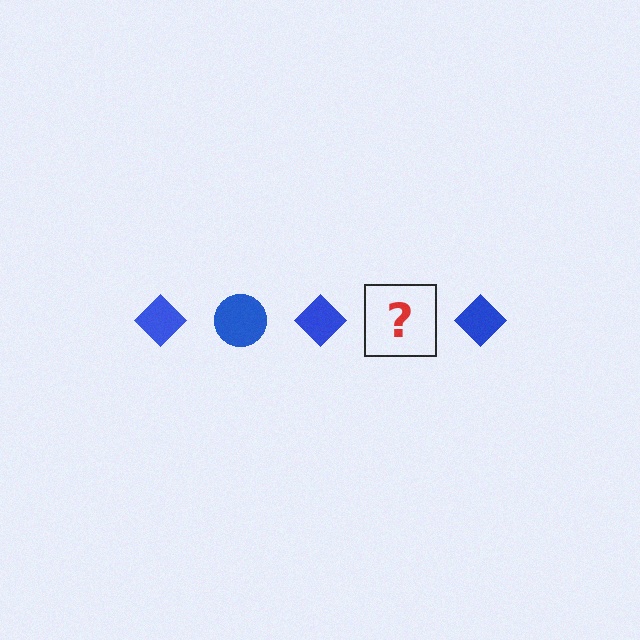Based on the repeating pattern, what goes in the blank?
The blank should be a blue circle.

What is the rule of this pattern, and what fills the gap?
The rule is that the pattern cycles through diamond, circle shapes in blue. The gap should be filled with a blue circle.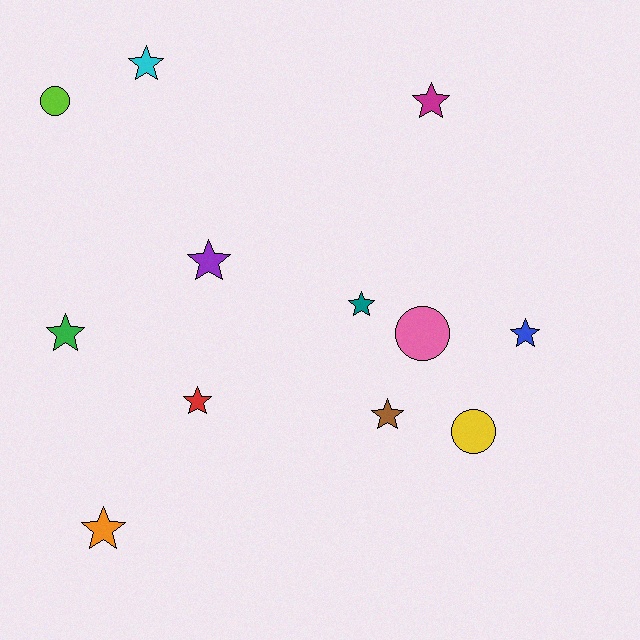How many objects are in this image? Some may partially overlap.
There are 12 objects.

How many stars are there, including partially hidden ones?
There are 9 stars.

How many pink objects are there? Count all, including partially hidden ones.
There is 1 pink object.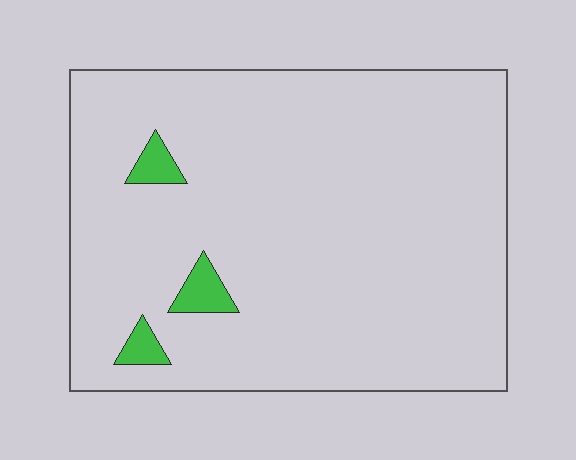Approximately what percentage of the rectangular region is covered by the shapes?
Approximately 5%.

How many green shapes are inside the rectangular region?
3.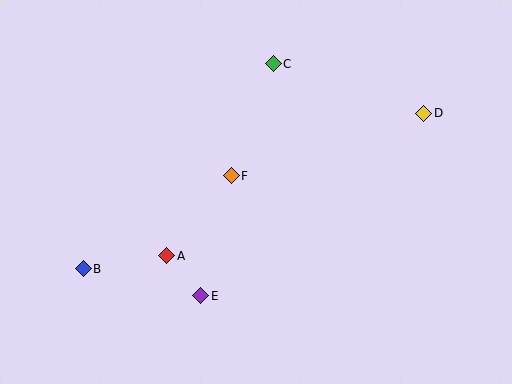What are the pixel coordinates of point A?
Point A is at (167, 256).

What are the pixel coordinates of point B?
Point B is at (83, 269).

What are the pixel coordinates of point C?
Point C is at (273, 64).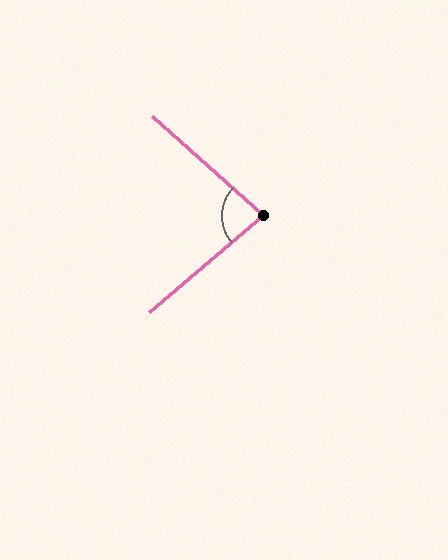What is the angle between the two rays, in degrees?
Approximately 82 degrees.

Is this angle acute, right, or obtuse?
It is acute.